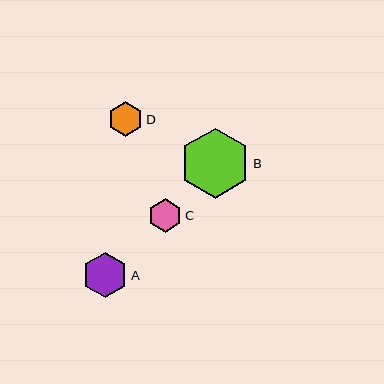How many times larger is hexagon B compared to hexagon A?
Hexagon B is approximately 1.6 times the size of hexagon A.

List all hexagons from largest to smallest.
From largest to smallest: B, A, D, C.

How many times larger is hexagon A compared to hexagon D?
Hexagon A is approximately 1.3 times the size of hexagon D.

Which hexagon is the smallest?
Hexagon C is the smallest with a size of approximately 33 pixels.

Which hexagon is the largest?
Hexagon B is the largest with a size of approximately 70 pixels.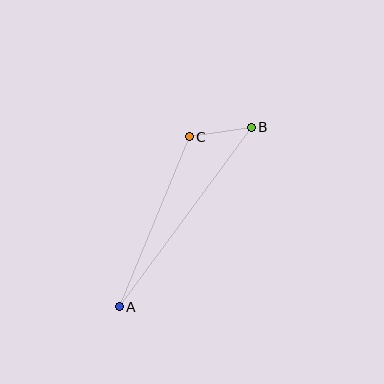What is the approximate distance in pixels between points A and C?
The distance between A and C is approximately 184 pixels.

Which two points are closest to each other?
Points B and C are closest to each other.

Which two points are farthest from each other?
Points A and B are farthest from each other.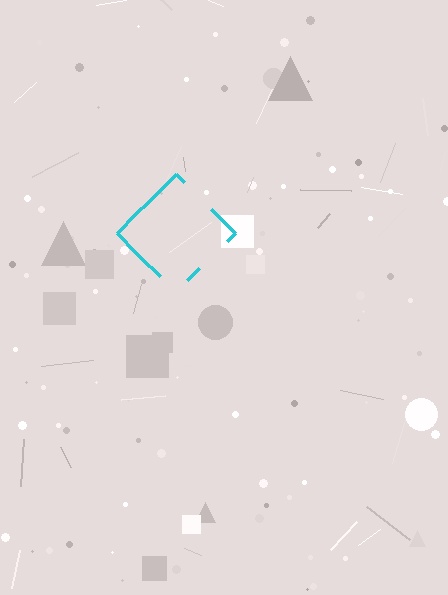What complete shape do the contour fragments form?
The contour fragments form a diamond.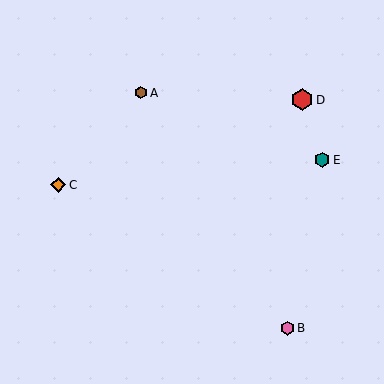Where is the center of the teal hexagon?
The center of the teal hexagon is at (322, 160).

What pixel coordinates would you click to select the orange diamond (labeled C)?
Click at (58, 185) to select the orange diamond C.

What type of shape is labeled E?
Shape E is a teal hexagon.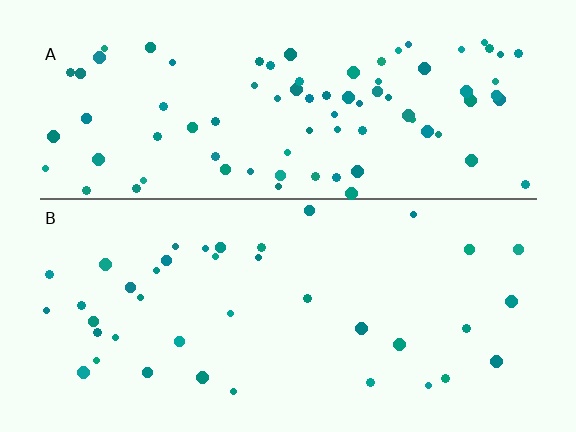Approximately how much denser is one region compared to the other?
Approximately 2.2× — region A over region B.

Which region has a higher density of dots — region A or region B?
A (the top).